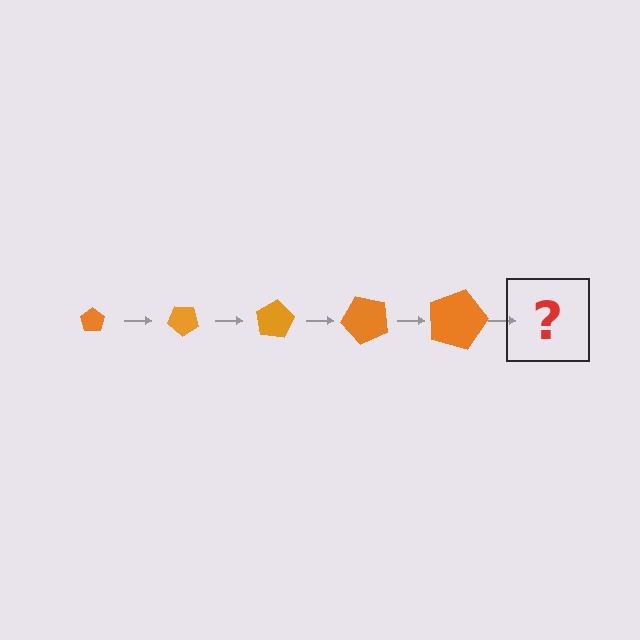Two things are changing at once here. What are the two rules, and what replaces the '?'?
The two rules are that the pentagon grows larger each step and it rotates 40 degrees each step. The '?' should be a pentagon, larger than the previous one and rotated 200 degrees from the start.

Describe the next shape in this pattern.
It should be a pentagon, larger than the previous one and rotated 200 degrees from the start.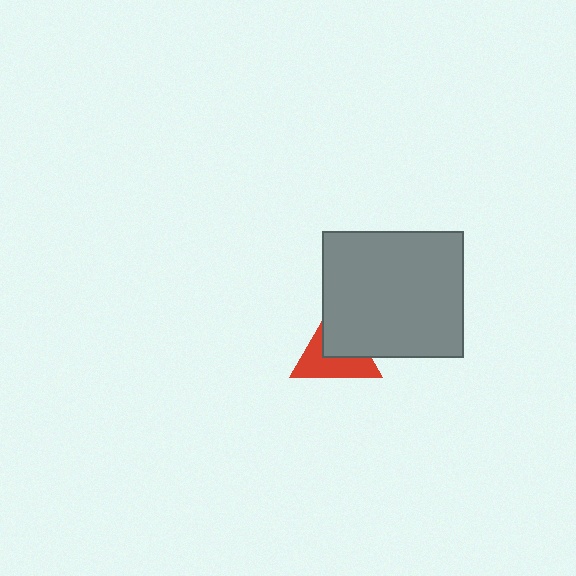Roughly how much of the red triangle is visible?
About half of it is visible (roughly 53%).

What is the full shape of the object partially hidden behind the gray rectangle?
The partially hidden object is a red triangle.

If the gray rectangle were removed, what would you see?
You would see the complete red triangle.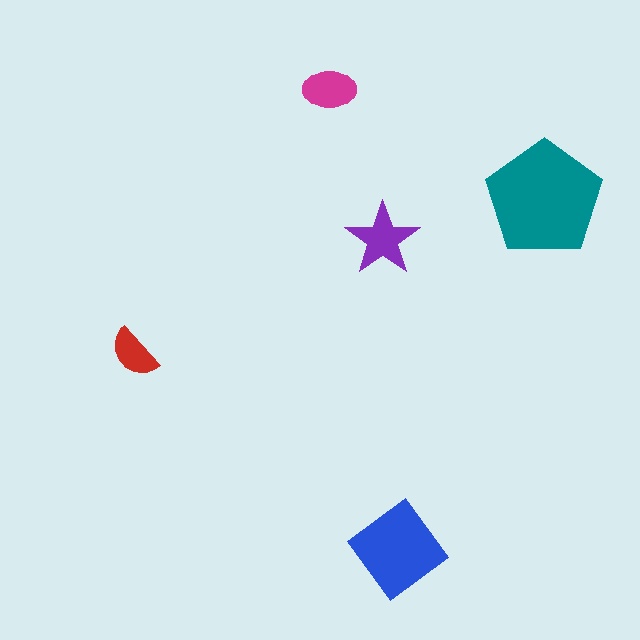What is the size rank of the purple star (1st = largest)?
3rd.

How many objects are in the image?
There are 5 objects in the image.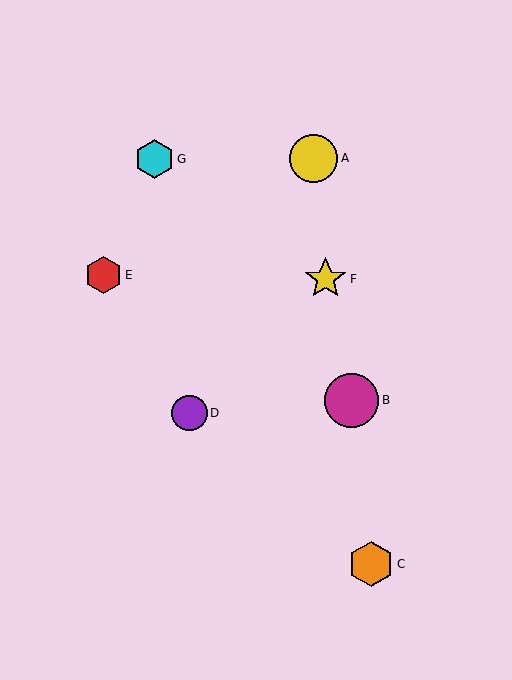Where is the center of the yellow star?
The center of the yellow star is at (326, 279).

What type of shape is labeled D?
Shape D is a purple circle.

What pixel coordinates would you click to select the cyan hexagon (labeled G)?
Click at (155, 159) to select the cyan hexagon G.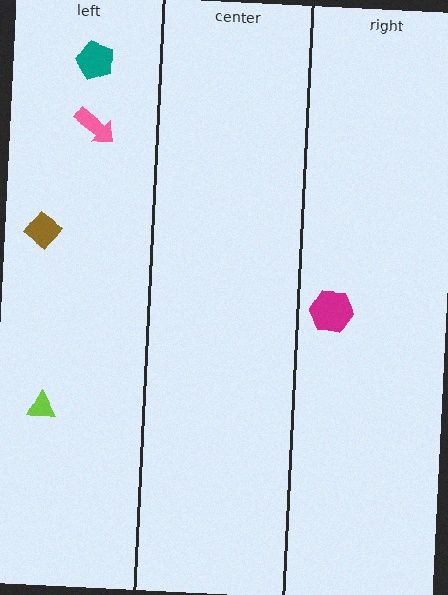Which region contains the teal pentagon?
The left region.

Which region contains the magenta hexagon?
The right region.